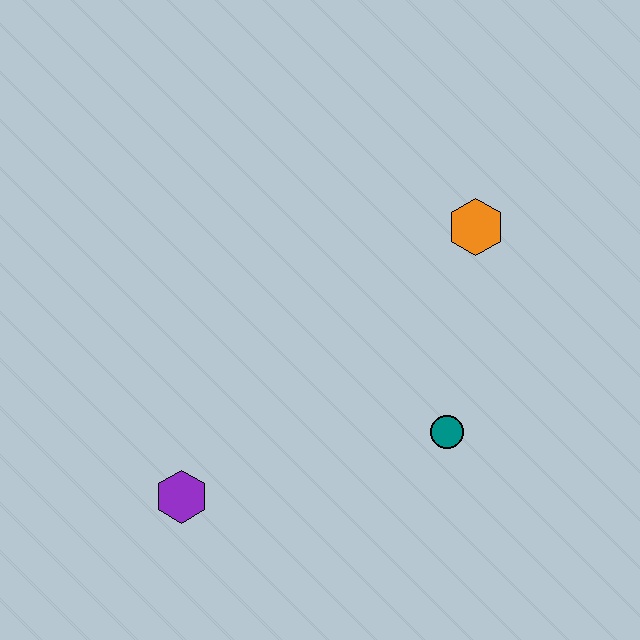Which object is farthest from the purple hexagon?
The orange hexagon is farthest from the purple hexagon.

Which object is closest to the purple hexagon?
The teal circle is closest to the purple hexagon.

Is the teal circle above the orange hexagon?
No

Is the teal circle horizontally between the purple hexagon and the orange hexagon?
Yes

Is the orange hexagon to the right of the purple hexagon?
Yes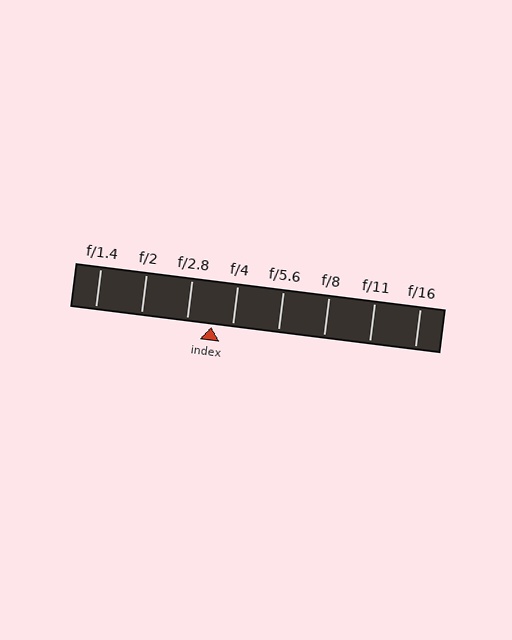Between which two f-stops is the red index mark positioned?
The index mark is between f/2.8 and f/4.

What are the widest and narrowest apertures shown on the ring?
The widest aperture shown is f/1.4 and the narrowest is f/16.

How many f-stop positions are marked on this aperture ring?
There are 8 f-stop positions marked.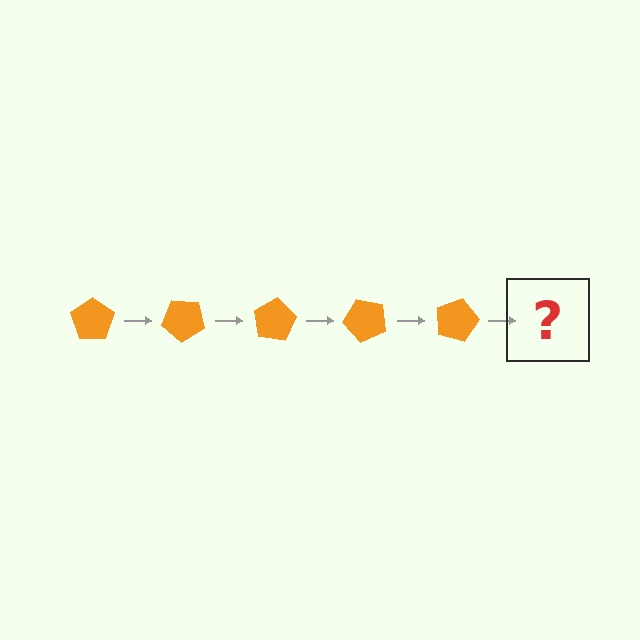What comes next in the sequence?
The next element should be an orange pentagon rotated 200 degrees.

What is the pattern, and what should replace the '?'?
The pattern is that the pentagon rotates 40 degrees each step. The '?' should be an orange pentagon rotated 200 degrees.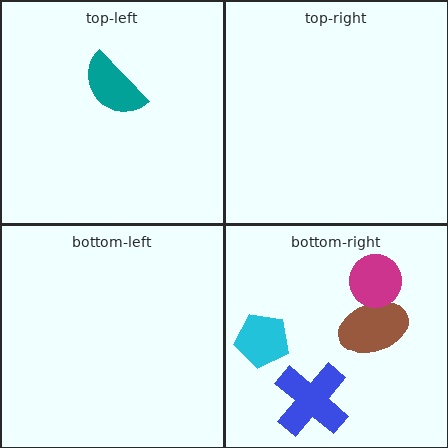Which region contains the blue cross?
The bottom-right region.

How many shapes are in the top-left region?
1.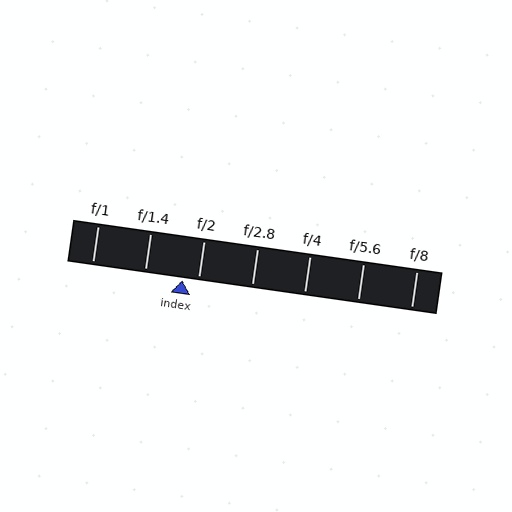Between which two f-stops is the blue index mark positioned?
The index mark is between f/1.4 and f/2.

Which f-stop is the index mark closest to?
The index mark is closest to f/2.